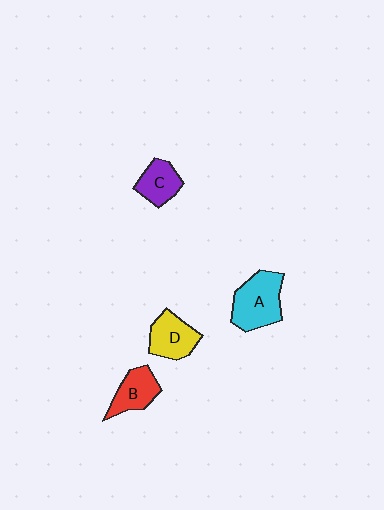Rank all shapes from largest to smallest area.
From largest to smallest: A (cyan), D (yellow), B (red), C (purple).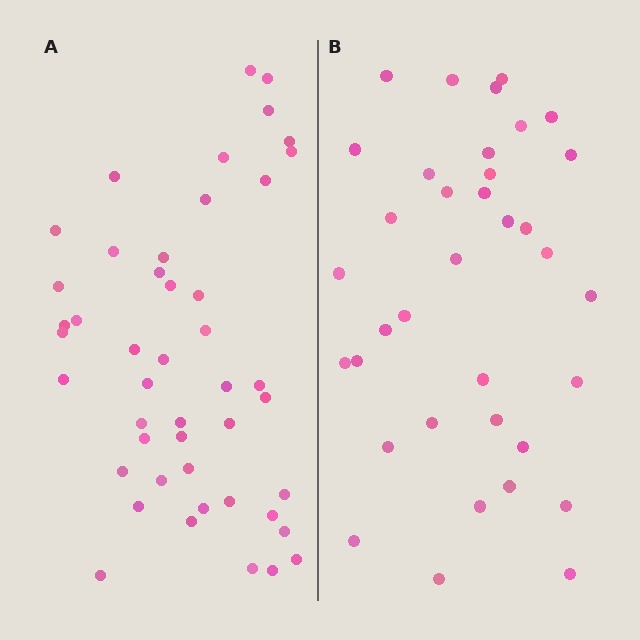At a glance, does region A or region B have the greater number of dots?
Region A (the left region) has more dots.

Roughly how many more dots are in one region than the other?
Region A has roughly 10 or so more dots than region B.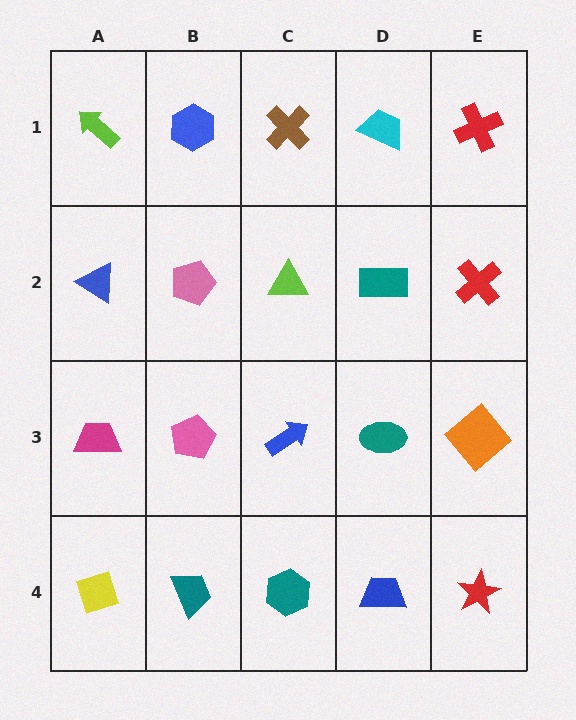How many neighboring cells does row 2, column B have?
4.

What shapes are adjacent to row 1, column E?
A red cross (row 2, column E), a cyan trapezoid (row 1, column D).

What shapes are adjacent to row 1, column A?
A blue triangle (row 2, column A), a blue hexagon (row 1, column B).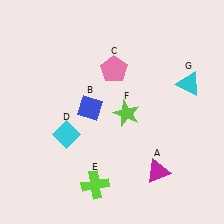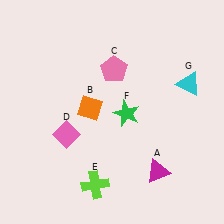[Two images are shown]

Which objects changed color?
B changed from blue to orange. D changed from cyan to pink. F changed from lime to green.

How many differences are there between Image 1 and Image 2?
There are 3 differences between the two images.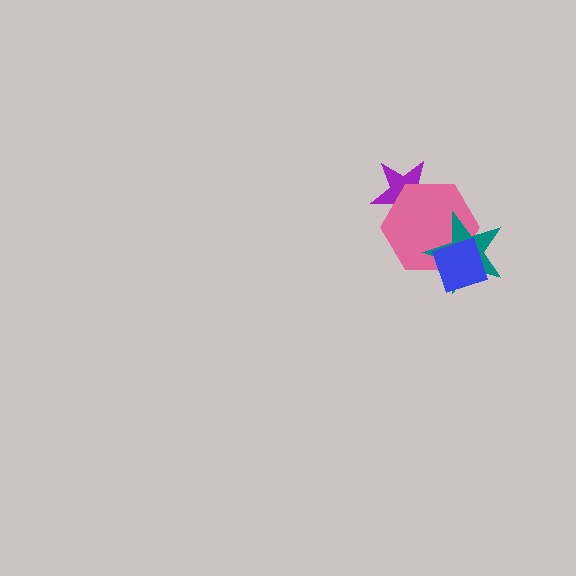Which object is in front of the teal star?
The blue diamond is in front of the teal star.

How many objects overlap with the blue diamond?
2 objects overlap with the blue diamond.